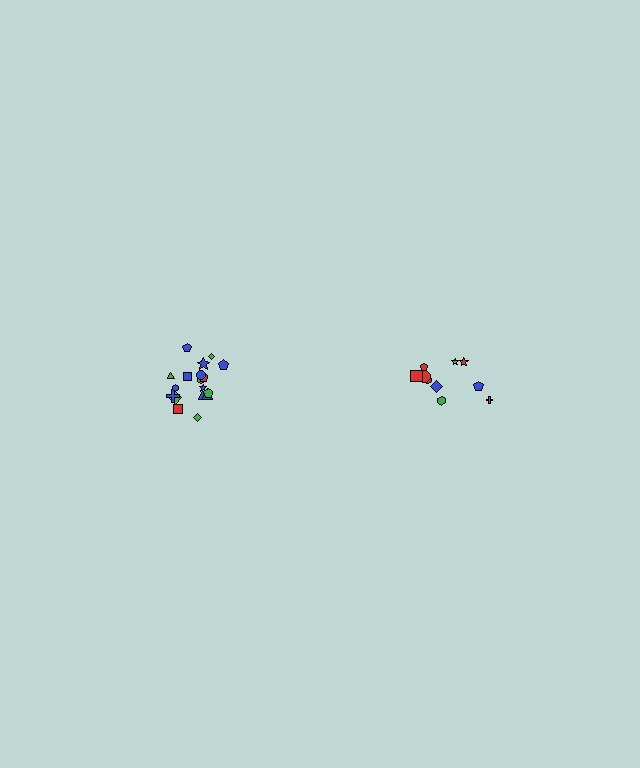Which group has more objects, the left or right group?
The left group.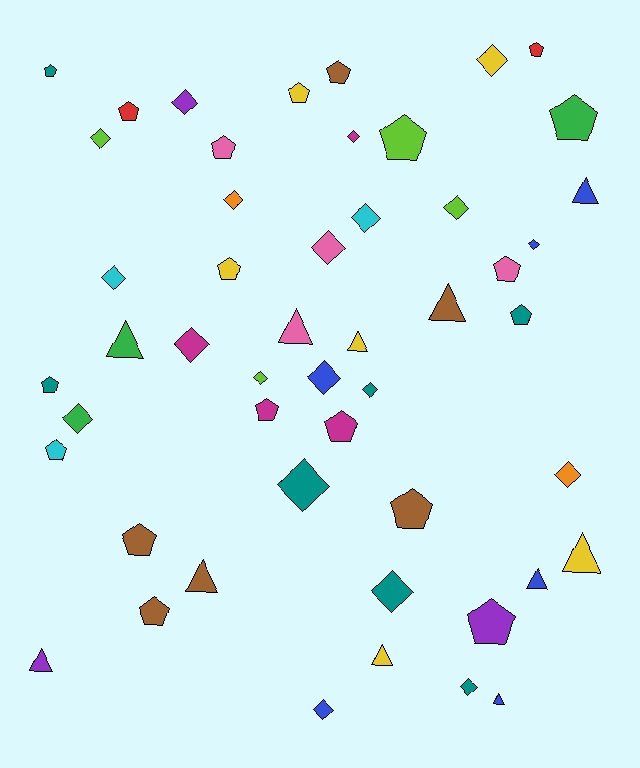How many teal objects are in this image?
There are 7 teal objects.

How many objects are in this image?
There are 50 objects.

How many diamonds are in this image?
There are 20 diamonds.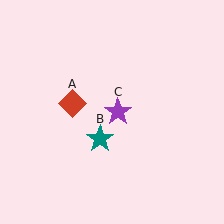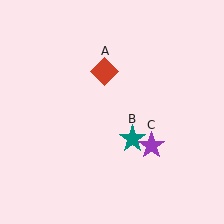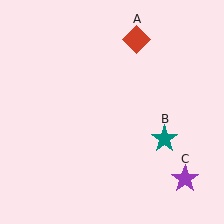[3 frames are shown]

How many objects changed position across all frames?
3 objects changed position: red diamond (object A), teal star (object B), purple star (object C).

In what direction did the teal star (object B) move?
The teal star (object B) moved right.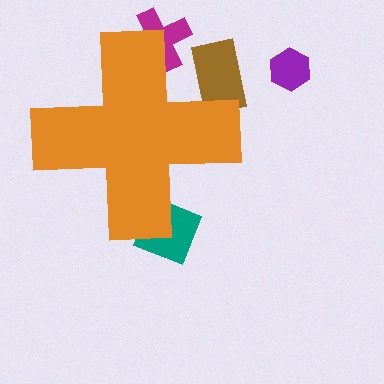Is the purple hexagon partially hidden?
No, the purple hexagon is fully visible.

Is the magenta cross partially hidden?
Yes, the magenta cross is partially hidden behind the orange cross.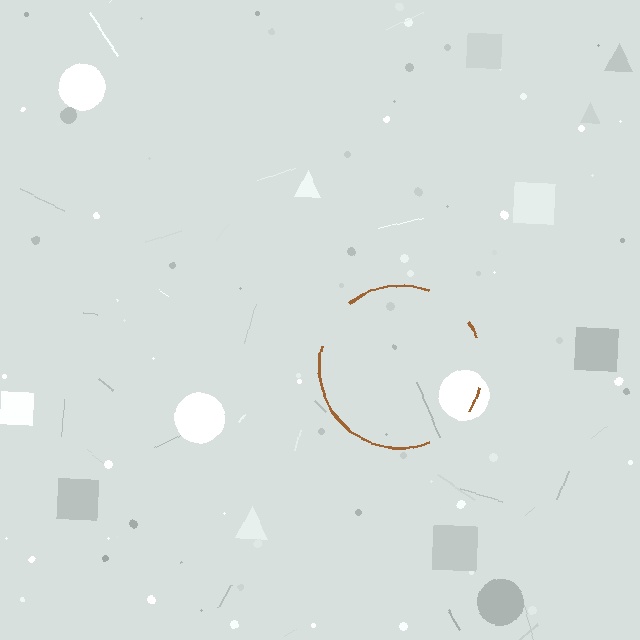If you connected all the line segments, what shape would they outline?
They would outline a circle.